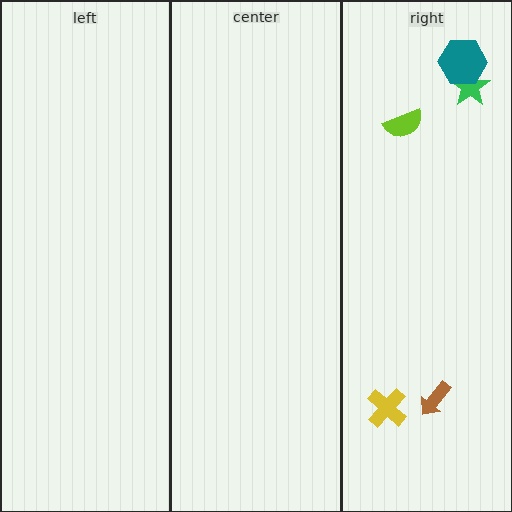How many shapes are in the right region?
5.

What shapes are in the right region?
The green star, the teal hexagon, the yellow cross, the lime semicircle, the brown arrow.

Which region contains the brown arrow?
The right region.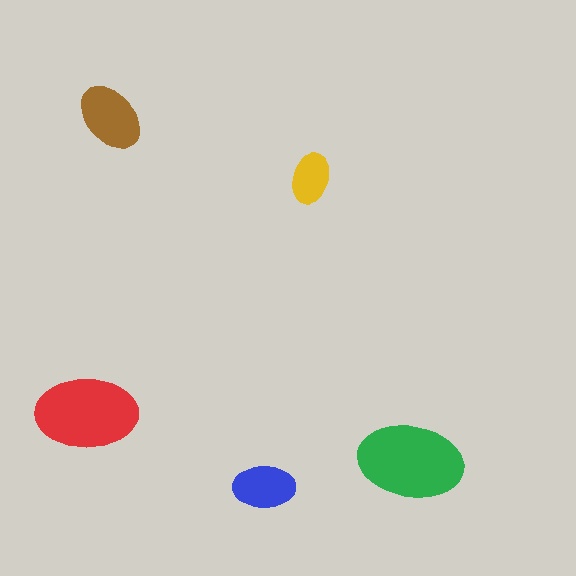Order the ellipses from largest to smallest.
the green one, the red one, the brown one, the blue one, the yellow one.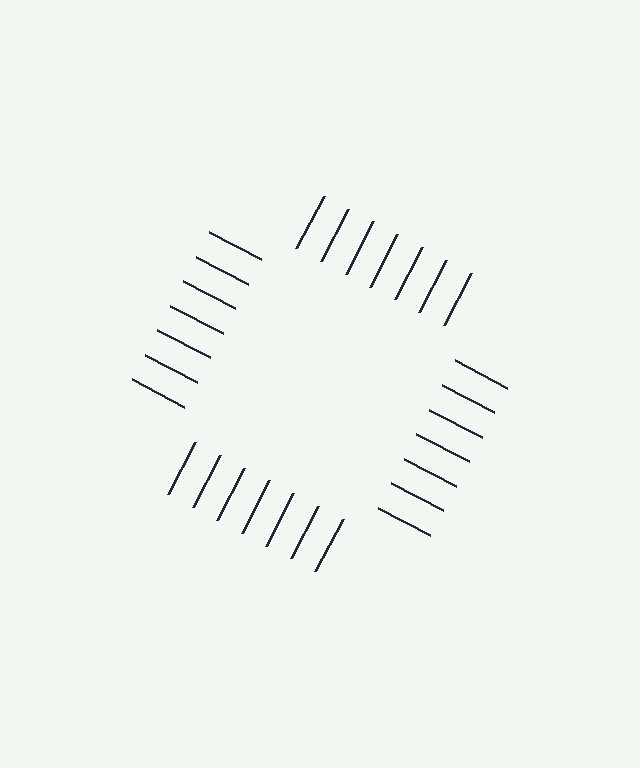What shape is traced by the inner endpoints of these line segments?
An illusory square — the line segments terminate on its edges but no continuous stroke is drawn.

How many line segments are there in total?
28 — 7 along each of the 4 edges.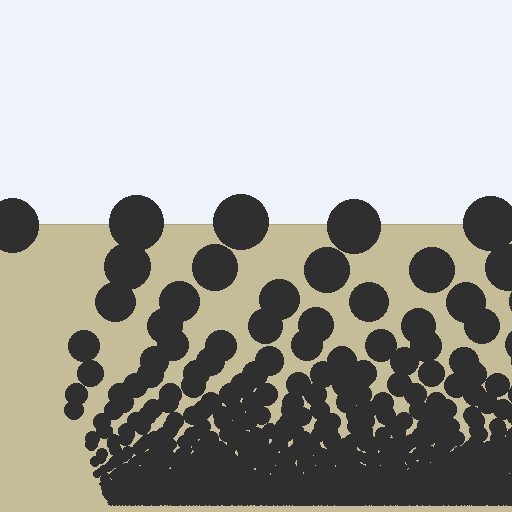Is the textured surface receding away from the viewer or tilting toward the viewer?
The surface appears to tilt toward the viewer. Texture elements get larger and sparser toward the top.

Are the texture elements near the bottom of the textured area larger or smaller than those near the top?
Smaller. The gradient is inverted — elements near the bottom are smaller and denser.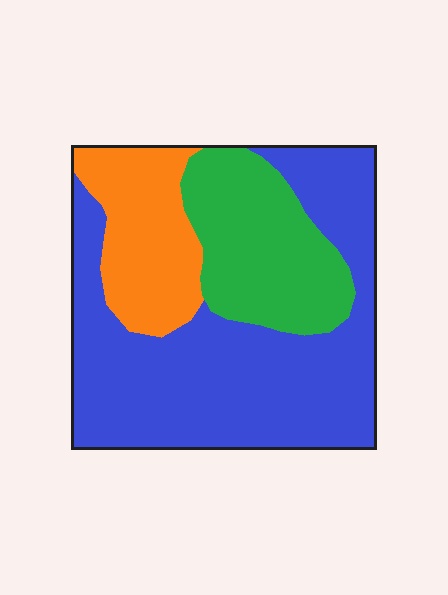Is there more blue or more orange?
Blue.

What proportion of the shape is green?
Green covers around 25% of the shape.